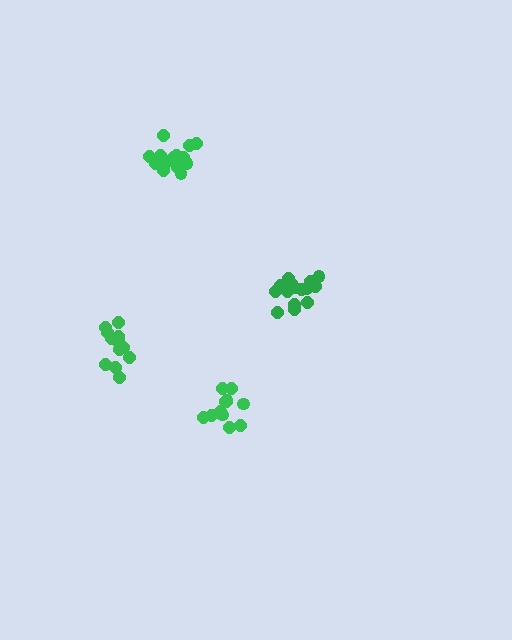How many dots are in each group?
Group 1: 13 dots, Group 2: 12 dots, Group 3: 18 dots, Group 4: 15 dots (58 total).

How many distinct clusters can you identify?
There are 4 distinct clusters.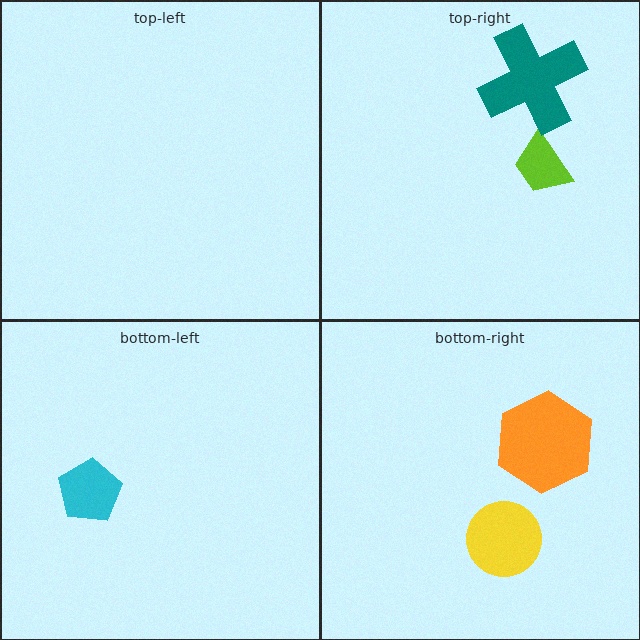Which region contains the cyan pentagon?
The bottom-left region.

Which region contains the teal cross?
The top-right region.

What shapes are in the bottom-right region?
The yellow circle, the orange hexagon.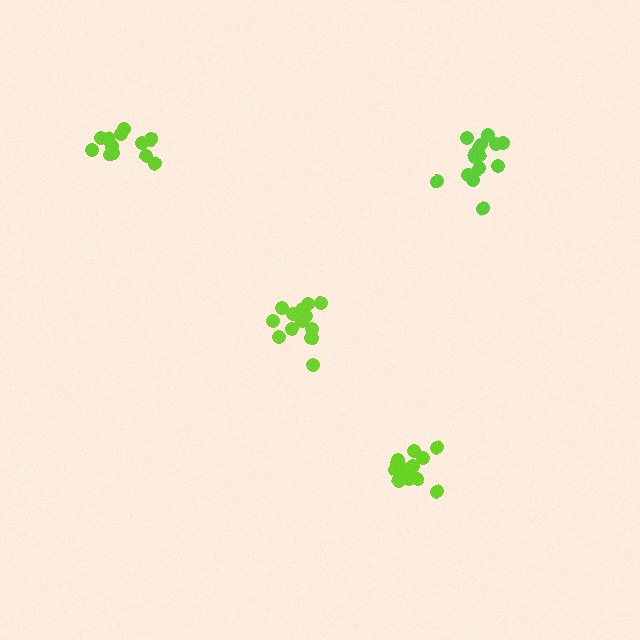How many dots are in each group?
Group 1: 13 dots, Group 2: 15 dots, Group 3: 13 dots, Group 4: 12 dots (53 total).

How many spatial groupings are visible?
There are 4 spatial groupings.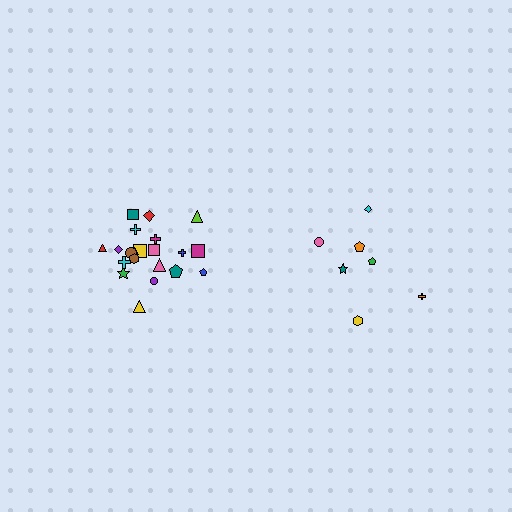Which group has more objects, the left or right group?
The left group.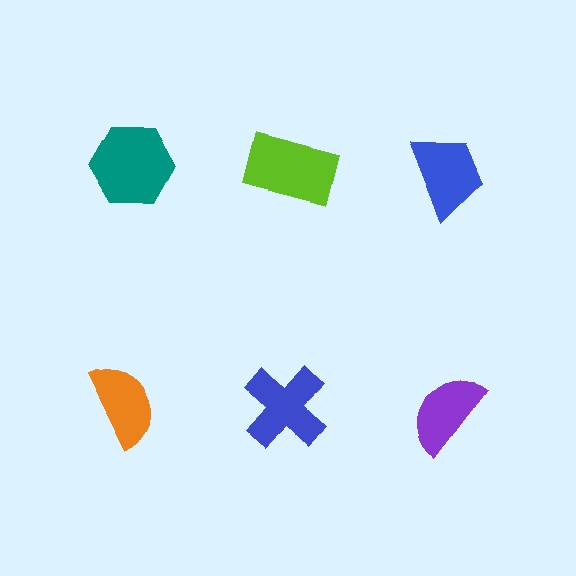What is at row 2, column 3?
A purple semicircle.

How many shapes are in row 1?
3 shapes.